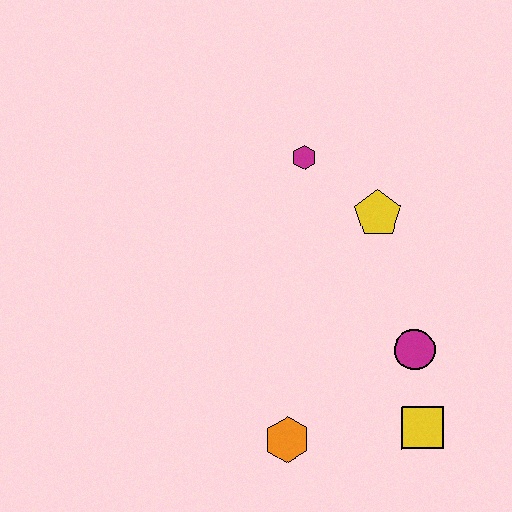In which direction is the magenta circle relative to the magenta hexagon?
The magenta circle is below the magenta hexagon.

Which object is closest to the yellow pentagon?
The magenta hexagon is closest to the yellow pentagon.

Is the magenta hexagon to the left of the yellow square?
Yes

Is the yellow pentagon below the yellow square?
No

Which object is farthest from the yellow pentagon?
The orange hexagon is farthest from the yellow pentagon.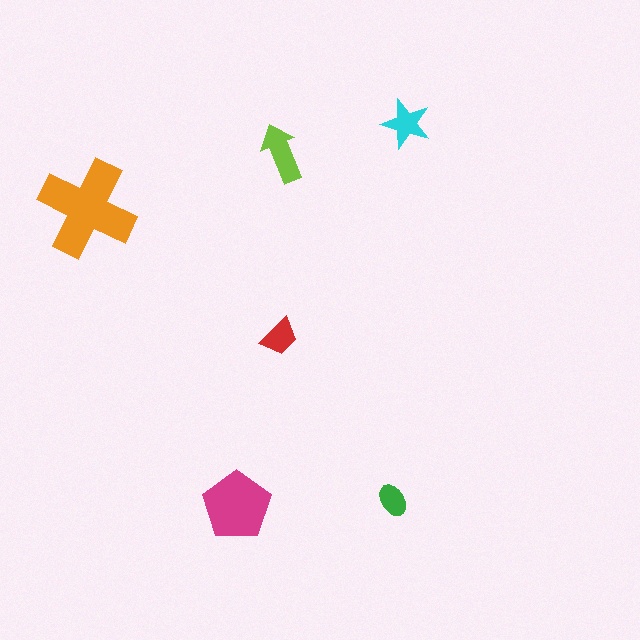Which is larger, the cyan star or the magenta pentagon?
The magenta pentagon.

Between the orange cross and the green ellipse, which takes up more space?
The orange cross.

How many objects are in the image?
There are 6 objects in the image.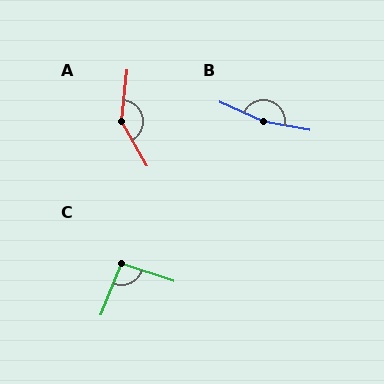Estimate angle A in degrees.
Approximately 144 degrees.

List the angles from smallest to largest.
C (94°), A (144°), B (167°).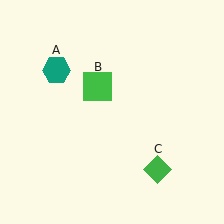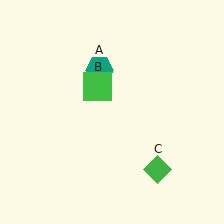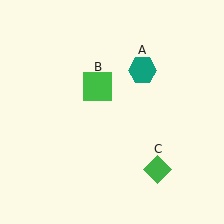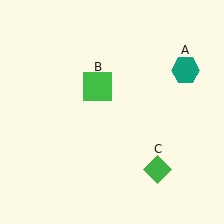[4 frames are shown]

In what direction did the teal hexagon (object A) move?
The teal hexagon (object A) moved right.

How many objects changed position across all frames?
1 object changed position: teal hexagon (object A).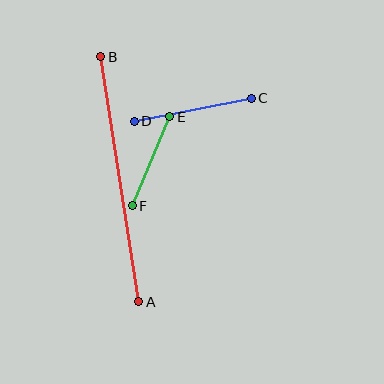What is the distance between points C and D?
The distance is approximately 119 pixels.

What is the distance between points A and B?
The distance is approximately 248 pixels.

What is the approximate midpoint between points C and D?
The midpoint is at approximately (193, 110) pixels.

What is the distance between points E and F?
The distance is approximately 97 pixels.